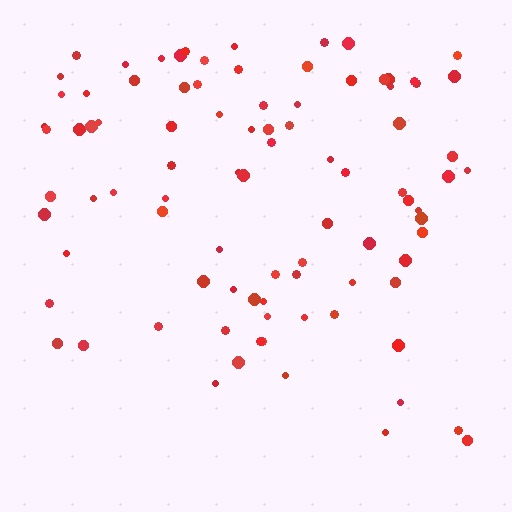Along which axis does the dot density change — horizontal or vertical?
Vertical.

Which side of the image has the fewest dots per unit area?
The bottom.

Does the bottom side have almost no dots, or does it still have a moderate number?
Still a moderate number, just noticeably fewer than the top.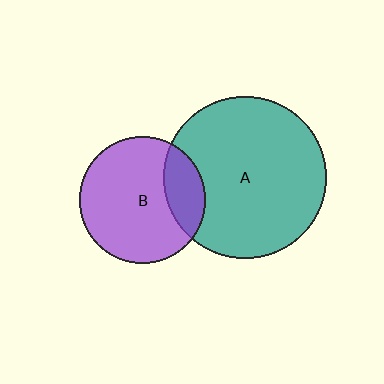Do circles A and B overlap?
Yes.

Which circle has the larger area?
Circle A (teal).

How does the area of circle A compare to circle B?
Approximately 1.7 times.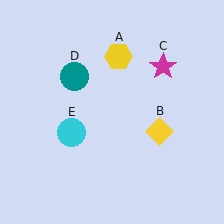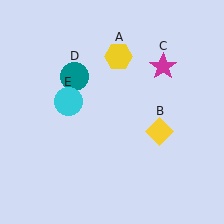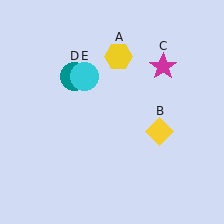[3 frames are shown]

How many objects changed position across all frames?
1 object changed position: cyan circle (object E).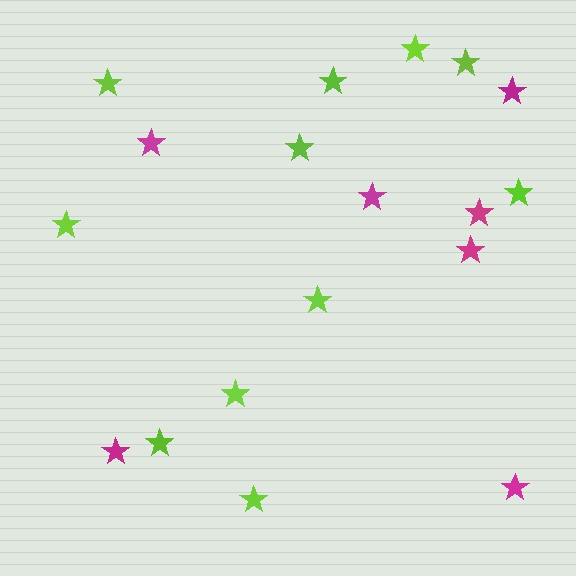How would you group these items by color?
There are 2 groups: one group of magenta stars (7) and one group of lime stars (11).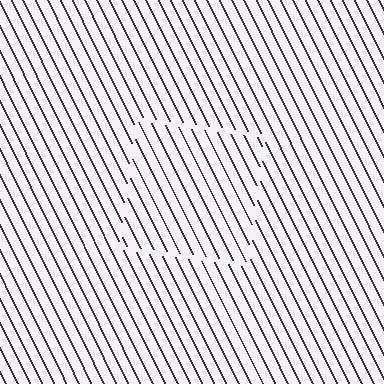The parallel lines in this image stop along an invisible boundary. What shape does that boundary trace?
An illusory square. The interior of the shape contains the same grating, shifted by half a period — the contour is defined by the phase discontinuity where line-ends from the inner and outer gratings abut.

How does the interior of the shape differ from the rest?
The interior of the shape contains the same grating, shifted by half a period — the contour is defined by the phase discontinuity where line-ends from the inner and outer gratings abut.